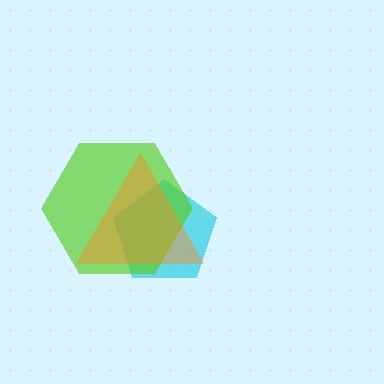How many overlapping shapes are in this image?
There are 3 overlapping shapes in the image.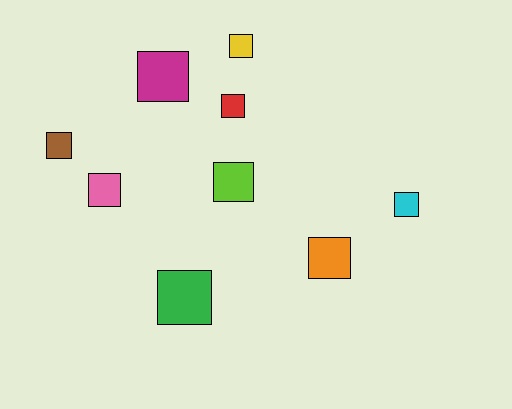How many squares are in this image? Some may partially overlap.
There are 9 squares.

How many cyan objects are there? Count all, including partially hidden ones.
There is 1 cyan object.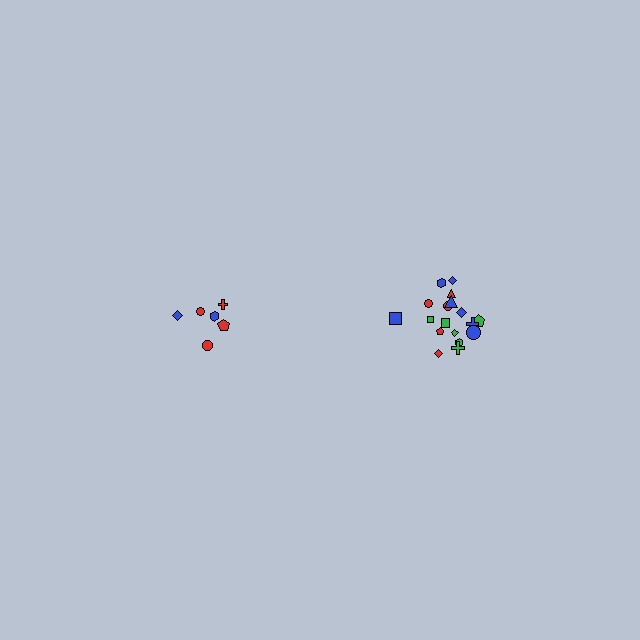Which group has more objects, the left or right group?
The right group.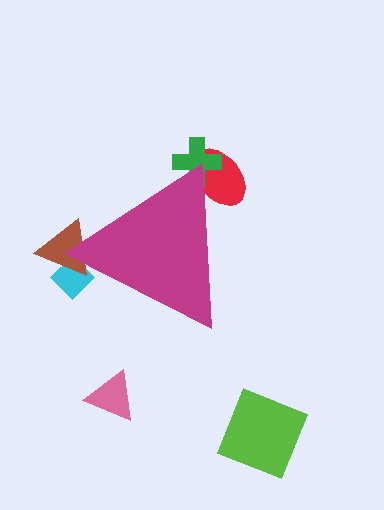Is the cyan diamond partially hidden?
Yes, the cyan diamond is partially hidden behind the magenta triangle.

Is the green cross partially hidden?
Yes, the green cross is partially hidden behind the magenta triangle.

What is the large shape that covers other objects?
A magenta triangle.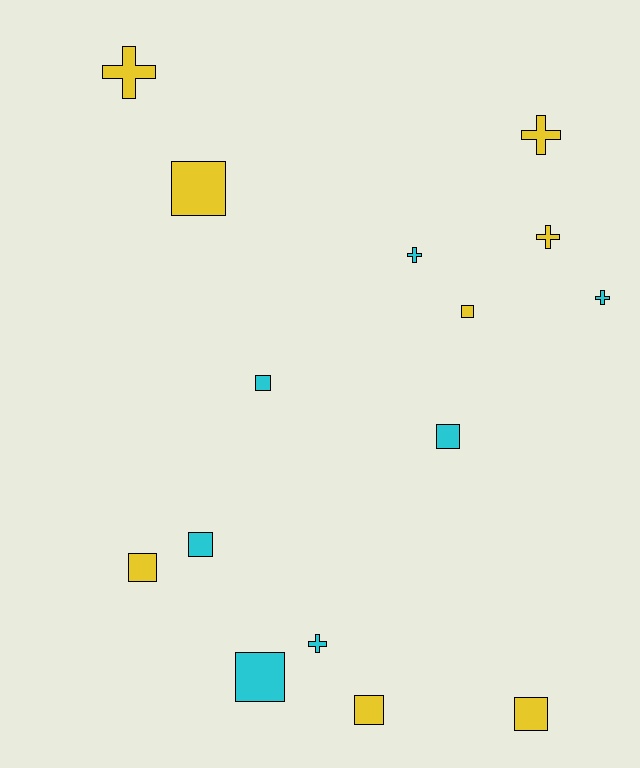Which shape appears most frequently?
Square, with 9 objects.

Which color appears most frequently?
Yellow, with 8 objects.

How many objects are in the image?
There are 15 objects.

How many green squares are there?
There are no green squares.